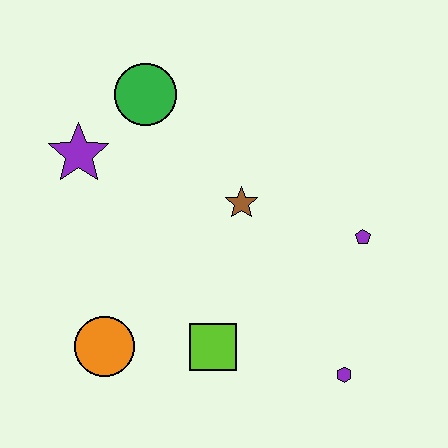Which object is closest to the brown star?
The purple pentagon is closest to the brown star.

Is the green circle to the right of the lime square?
No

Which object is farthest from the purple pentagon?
The purple star is farthest from the purple pentagon.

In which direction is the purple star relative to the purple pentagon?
The purple star is to the left of the purple pentagon.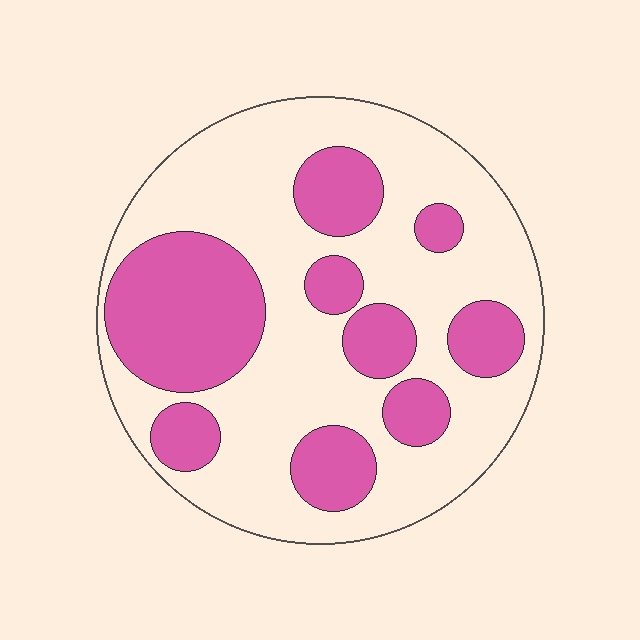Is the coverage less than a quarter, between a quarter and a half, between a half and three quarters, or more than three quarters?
Between a quarter and a half.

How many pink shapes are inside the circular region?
9.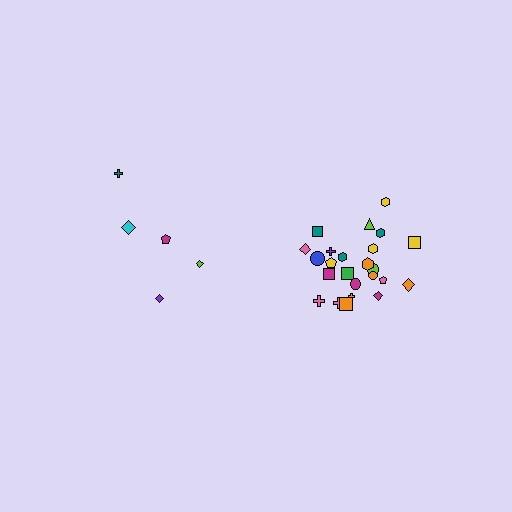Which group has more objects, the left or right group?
The right group.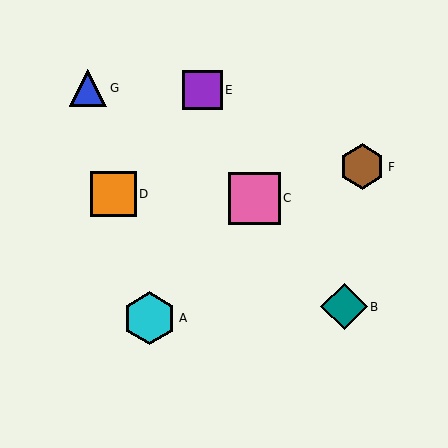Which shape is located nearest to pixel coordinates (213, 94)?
The purple square (labeled E) at (203, 90) is nearest to that location.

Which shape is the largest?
The cyan hexagon (labeled A) is the largest.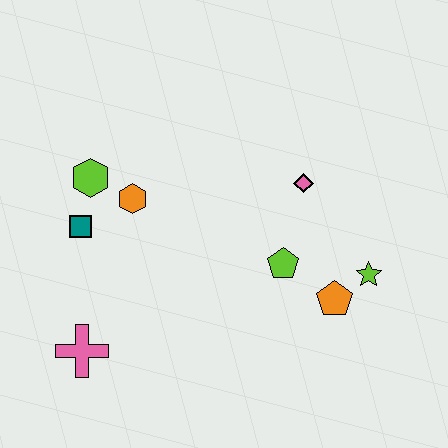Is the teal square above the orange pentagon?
Yes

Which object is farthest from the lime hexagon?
The lime star is farthest from the lime hexagon.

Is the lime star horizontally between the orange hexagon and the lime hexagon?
No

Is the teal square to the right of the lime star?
No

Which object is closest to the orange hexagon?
The lime hexagon is closest to the orange hexagon.